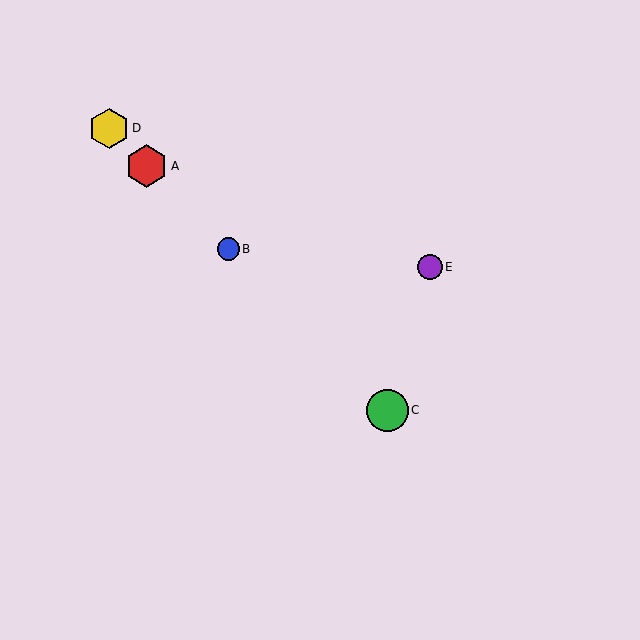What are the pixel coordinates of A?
Object A is at (146, 166).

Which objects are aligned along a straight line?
Objects A, B, C, D are aligned along a straight line.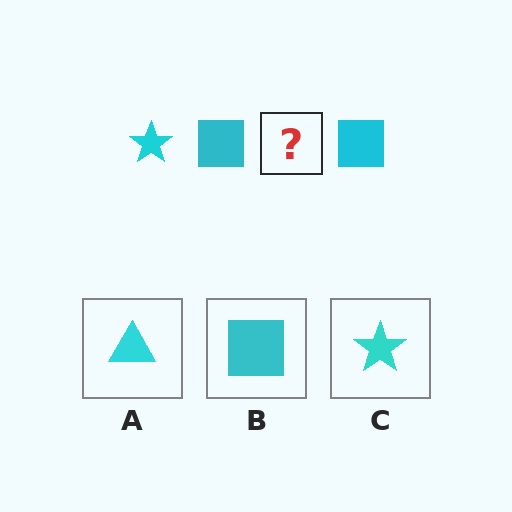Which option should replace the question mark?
Option C.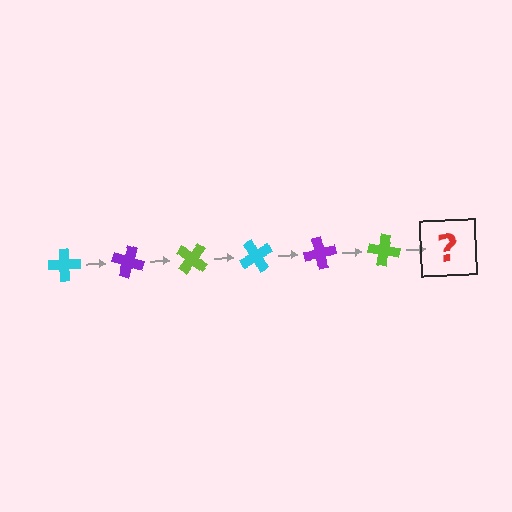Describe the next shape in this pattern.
It should be a cyan cross, rotated 120 degrees from the start.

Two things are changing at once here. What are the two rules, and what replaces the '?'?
The two rules are that it rotates 20 degrees each step and the color cycles through cyan, purple, and lime. The '?' should be a cyan cross, rotated 120 degrees from the start.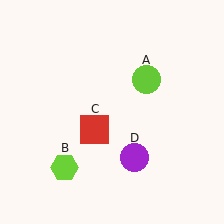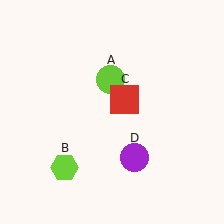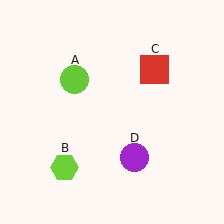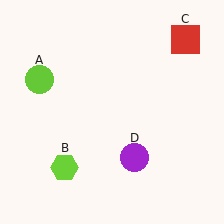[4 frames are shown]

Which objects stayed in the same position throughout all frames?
Lime hexagon (object B) and purple circle (object D) remained stationary.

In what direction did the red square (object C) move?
The red square (object C) moved up and to the right.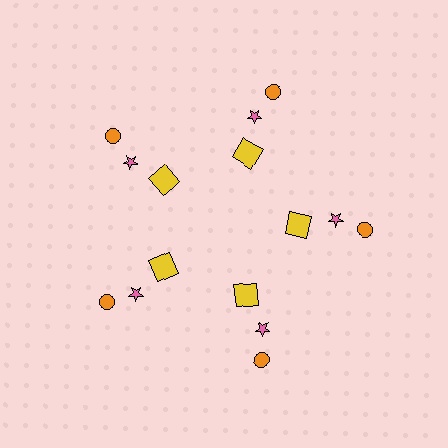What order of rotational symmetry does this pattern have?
This pattern has 5-fold rotational symmetry.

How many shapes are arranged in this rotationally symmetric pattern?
There are 15 shapes, arranged in 5 groups of 3.